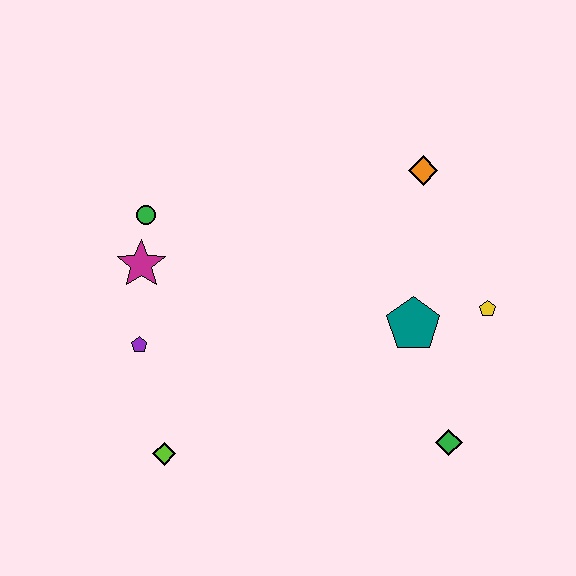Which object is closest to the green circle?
The magenta star is closest to the green circle.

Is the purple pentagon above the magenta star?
No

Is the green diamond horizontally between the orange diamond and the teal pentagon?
No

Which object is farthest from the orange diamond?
The lime diamond is farthest from the orange diamond.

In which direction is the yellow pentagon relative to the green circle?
The yellow pentagon is to the right of the green circle.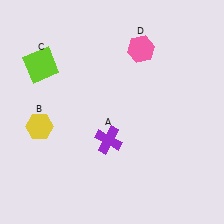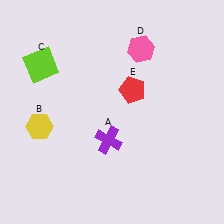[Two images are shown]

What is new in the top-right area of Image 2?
A red pentagon (E) was added in the top-right area of Image 2.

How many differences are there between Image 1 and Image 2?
There is 1 difference between the two images.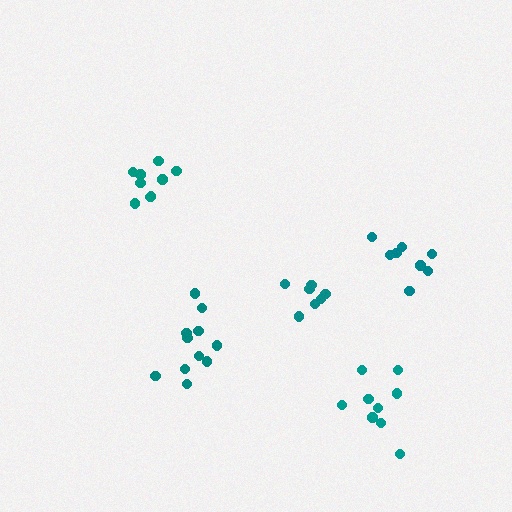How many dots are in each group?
Group 1: 8 dots, Group 2: 10 dots, Group 3: 11 dots, Group 4: 7 dots, Group 5: 9 dots (45 total).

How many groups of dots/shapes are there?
There are 5 groups.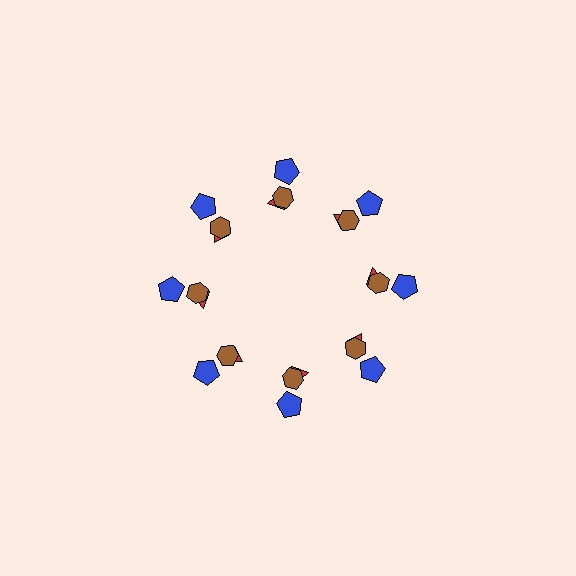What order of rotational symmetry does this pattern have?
This pattern has 8-fold rotational symmetry.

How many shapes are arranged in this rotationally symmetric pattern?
There are 24 shapes, arranged in 8 groups of 3.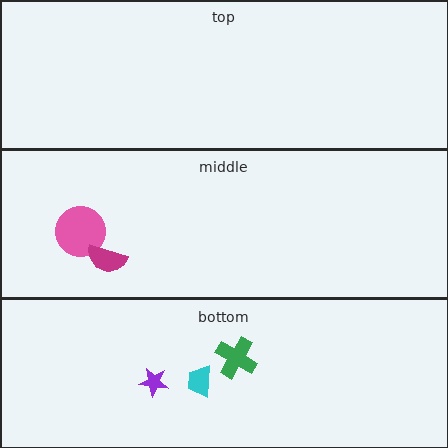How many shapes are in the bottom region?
3.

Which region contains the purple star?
The bottom region.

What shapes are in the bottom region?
The purple star, the cyan trapezoid, the green cross.